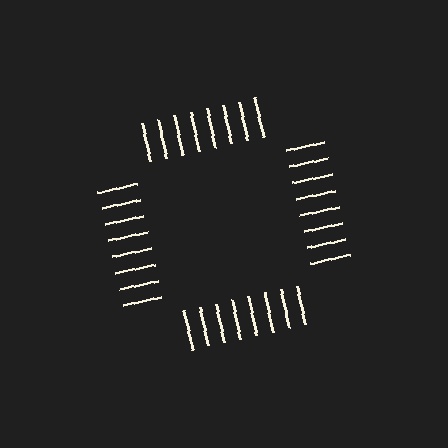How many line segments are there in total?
32 — 8 along each of the 4 edges.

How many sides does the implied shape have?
4 sides — the line-ends trace a square.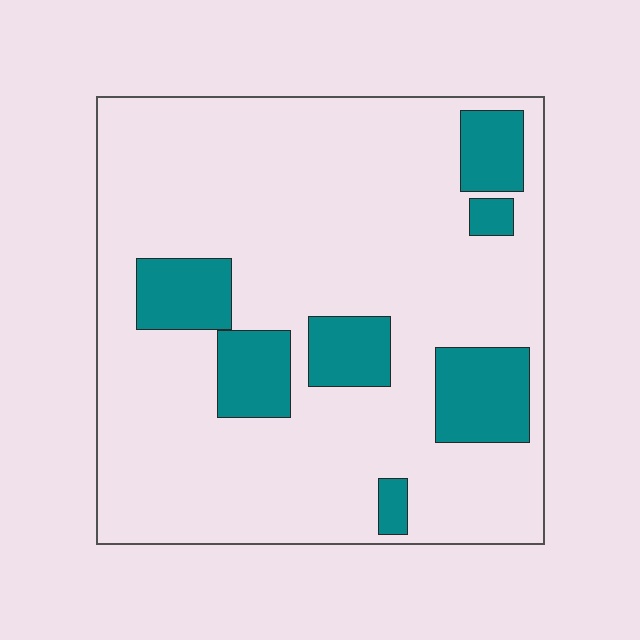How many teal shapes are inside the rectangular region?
7.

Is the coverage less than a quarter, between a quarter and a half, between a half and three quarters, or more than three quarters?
Less than a quarter.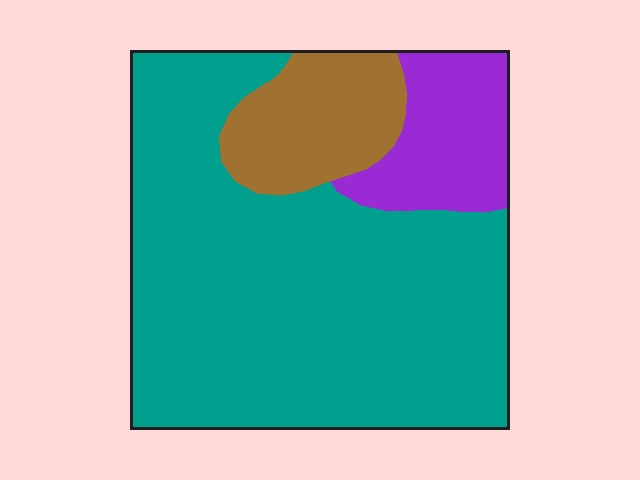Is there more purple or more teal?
Teal.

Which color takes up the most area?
Teal, at roughly 70%.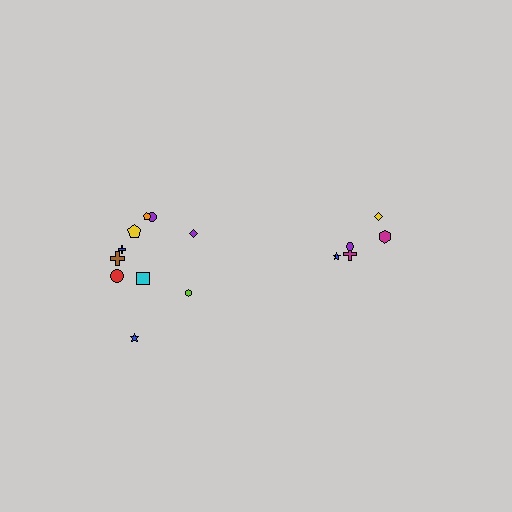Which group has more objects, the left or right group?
The left group.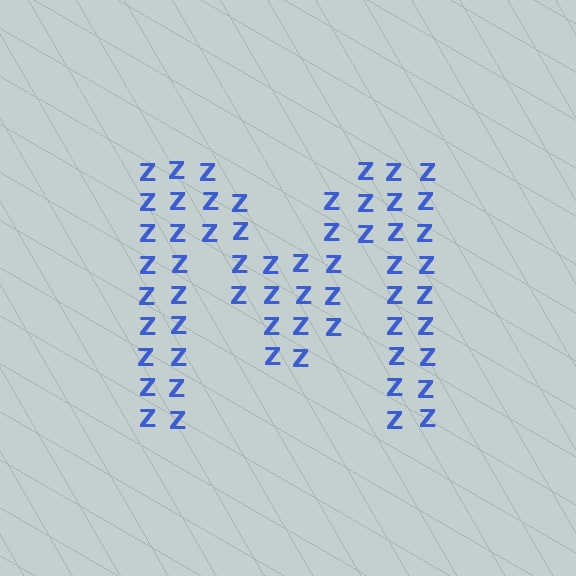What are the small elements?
The small elements are letter Z's.